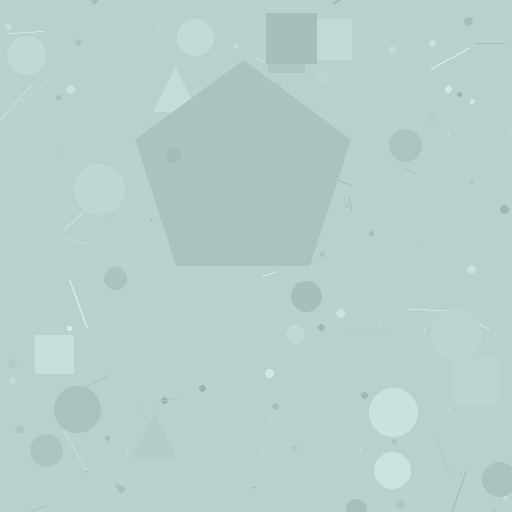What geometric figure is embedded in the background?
A pentagon is embedded in the background.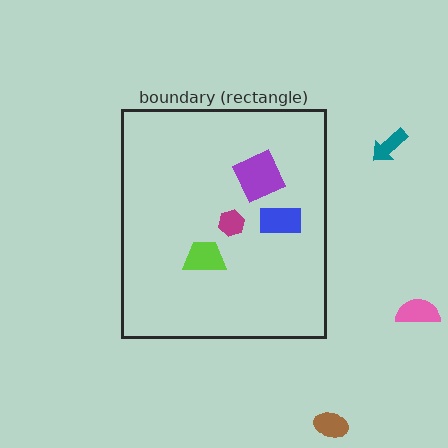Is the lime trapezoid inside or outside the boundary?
Inside.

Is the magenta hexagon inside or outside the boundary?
Inside.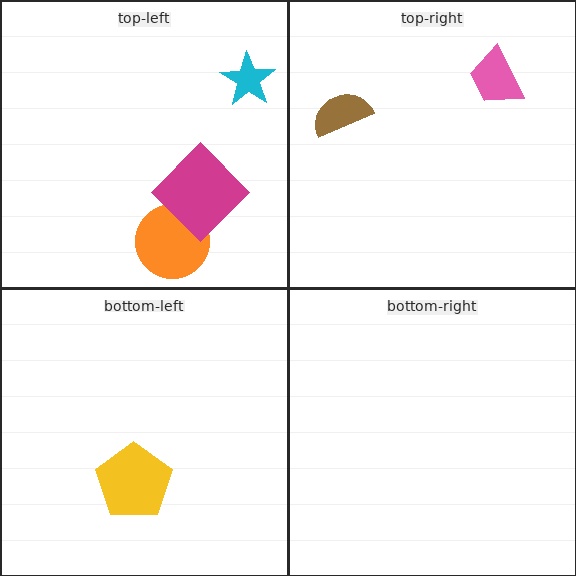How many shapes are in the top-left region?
3.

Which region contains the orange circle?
The top-left region.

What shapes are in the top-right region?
The pink trapezoid, the brown semicircle.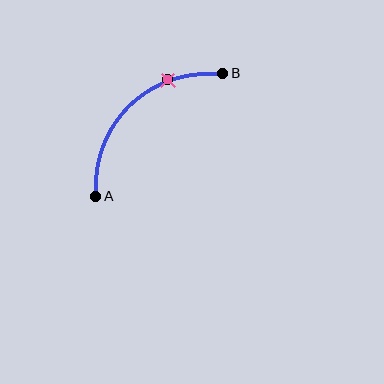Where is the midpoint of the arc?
The arc midpoint is the point on the curve farthest from the straight line joining A and B. It sits above and to the left of that line.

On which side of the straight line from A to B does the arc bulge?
The arc bulges above and to the left of the straight line connecting A and B.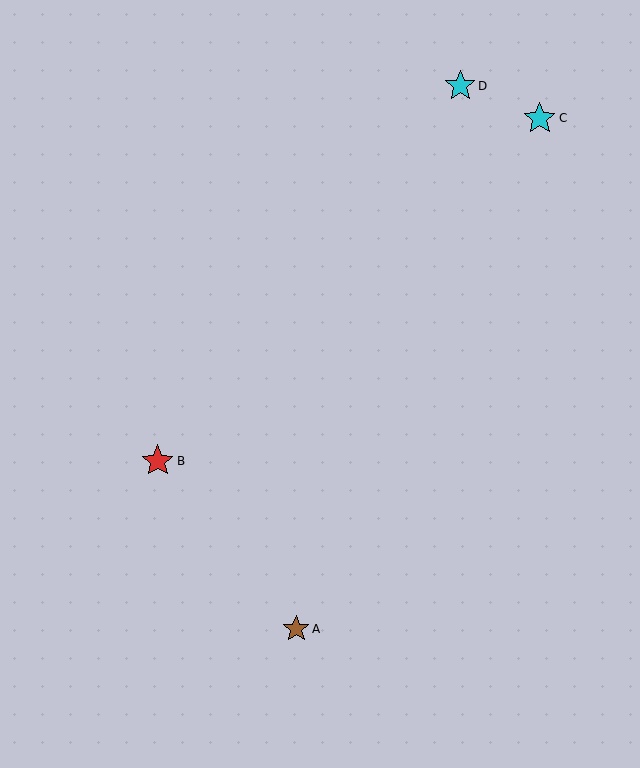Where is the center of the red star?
The center of the red star is at (158, 461).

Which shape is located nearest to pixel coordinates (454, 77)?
The cyan star (labeled D) at (460, 86) is nearest to that location.